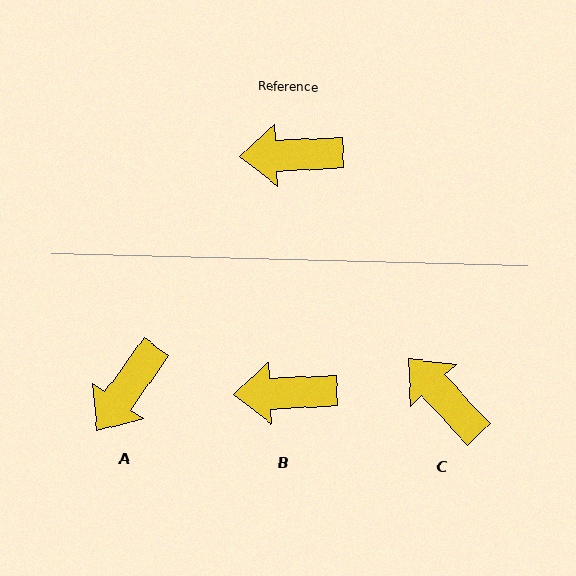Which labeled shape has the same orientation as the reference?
B.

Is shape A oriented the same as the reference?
No, it is off by about 53 degrees.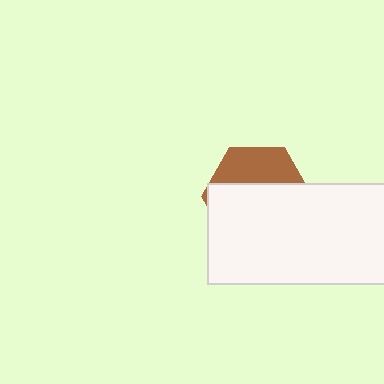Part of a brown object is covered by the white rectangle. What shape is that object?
It is a hexagon.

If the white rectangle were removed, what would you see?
You would see the complete brown hexagon.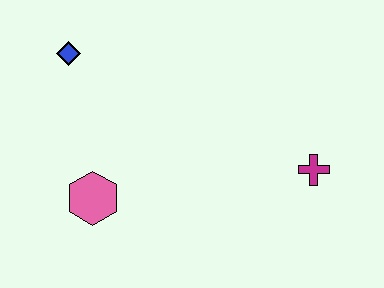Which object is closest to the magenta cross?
The pink hexagon is closest to the magenta cross.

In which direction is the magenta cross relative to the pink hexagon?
The magenta cross is to the right of the pink hexagon.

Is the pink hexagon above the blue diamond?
No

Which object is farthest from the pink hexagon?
The magenta cross is farthest from the pink hexagon.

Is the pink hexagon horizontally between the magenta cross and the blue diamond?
Yes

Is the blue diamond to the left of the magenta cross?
Yes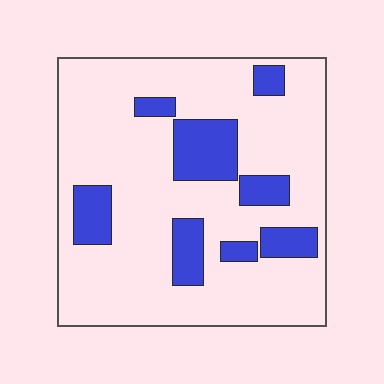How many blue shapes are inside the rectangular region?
8.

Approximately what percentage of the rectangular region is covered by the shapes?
Approximately 20%.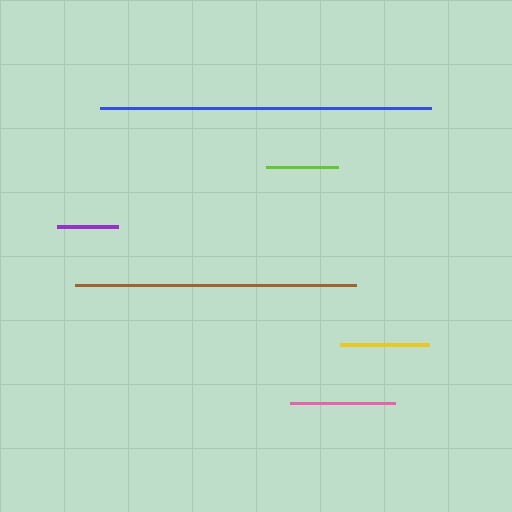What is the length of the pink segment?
The pink segment is approximately 105 pixels long.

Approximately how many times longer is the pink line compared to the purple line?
The pink line is approximately 1.7 times the length of the purple line.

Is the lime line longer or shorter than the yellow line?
The yellow line is longer than the lime line.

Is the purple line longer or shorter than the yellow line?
The yellow line is longer than the purple line.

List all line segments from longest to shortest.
From longest to shortest: blue, brown, pink, yellow, lime, purple.